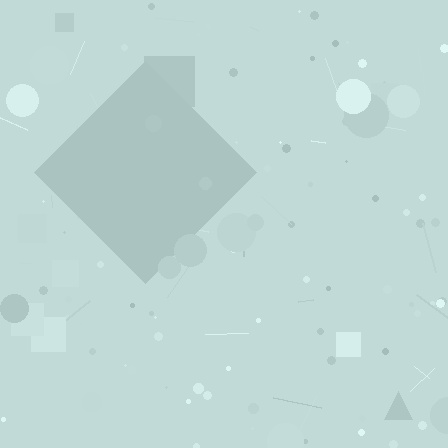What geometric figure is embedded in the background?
A diamond is embedded in the background.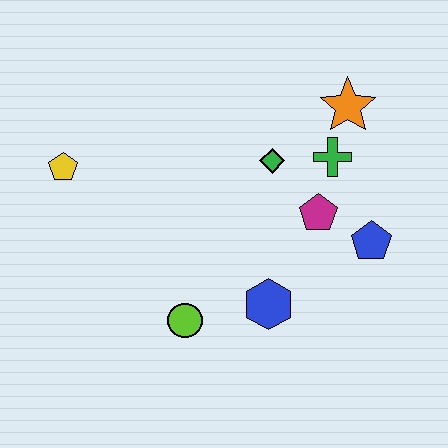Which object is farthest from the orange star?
The yellow pentagon is farthest from the orange star.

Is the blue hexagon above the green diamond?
No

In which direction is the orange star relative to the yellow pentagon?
The orange star is to the right of the yellow pentagon.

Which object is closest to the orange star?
The green cross is closest to the orange star.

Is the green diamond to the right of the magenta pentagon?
No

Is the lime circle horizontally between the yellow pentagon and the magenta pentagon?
Yes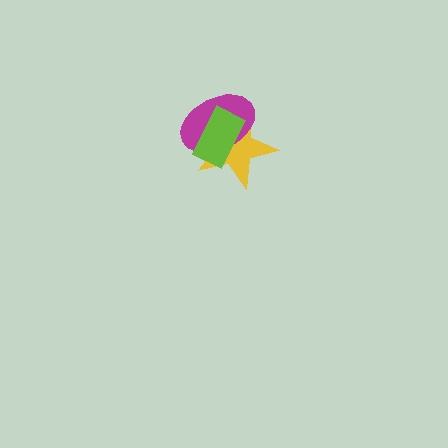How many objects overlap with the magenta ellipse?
2 objects overlap with the magenta ellipse.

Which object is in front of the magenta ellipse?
The lime rectangle is in front of the magenta ellipse.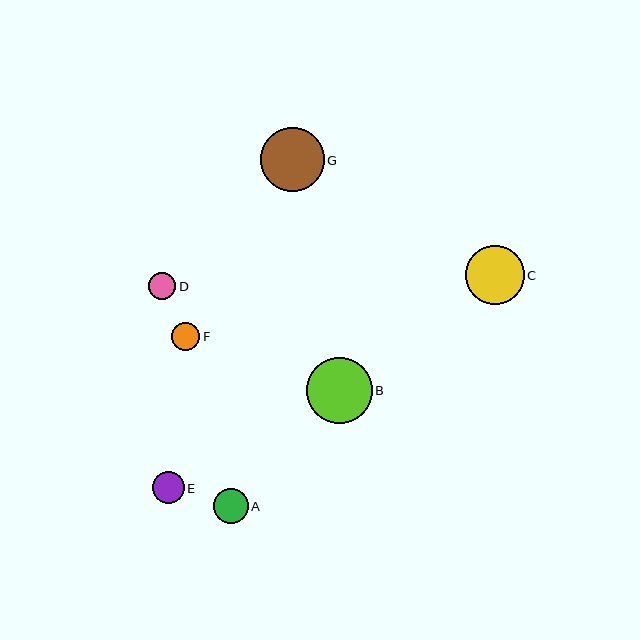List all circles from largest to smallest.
From largest to smallest: B, G, C, A, E, F, D.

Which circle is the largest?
Circle B is the largest with a size of approximately 66 pixels.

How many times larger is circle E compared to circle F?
Circle E is approximately 1.2 times the size of circle F.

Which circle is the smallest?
Circle D is the smallest with a size of approximately 27 pixels.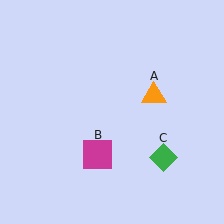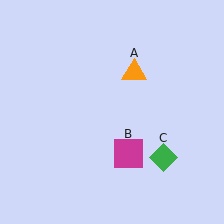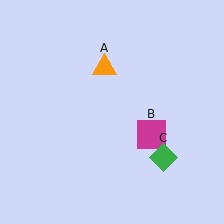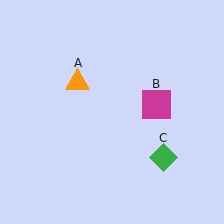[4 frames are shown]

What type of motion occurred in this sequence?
The orange triangle (object A), magenta square (object B) rotated counterclockwise around the center of the scene.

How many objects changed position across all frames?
2 objects changed position: orange triangle (object A), magenta square (object B).